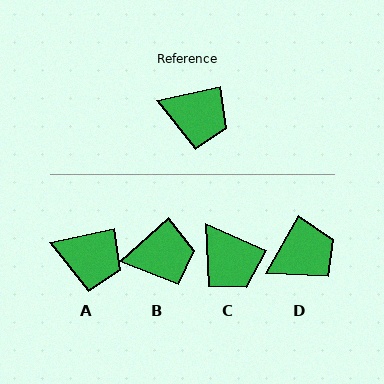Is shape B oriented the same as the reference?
No, it is off by about 30 degrees.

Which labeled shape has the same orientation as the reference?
A.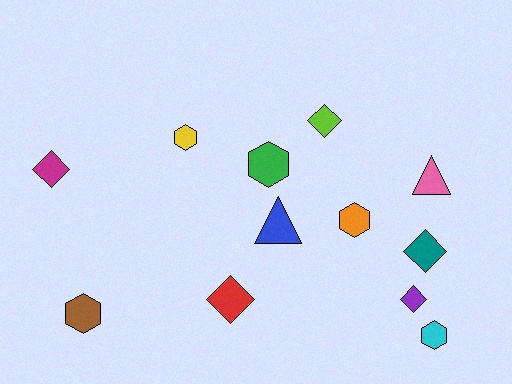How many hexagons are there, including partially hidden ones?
There are 5 hexagons.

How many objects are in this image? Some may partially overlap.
There are 12 objects.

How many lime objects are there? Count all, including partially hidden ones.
There is 1 lime object.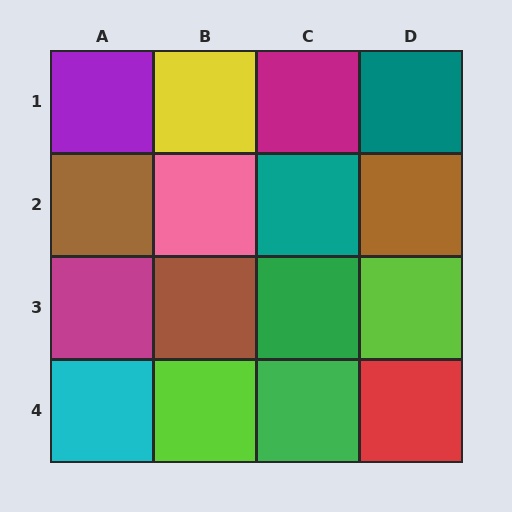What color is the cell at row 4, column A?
Cyan.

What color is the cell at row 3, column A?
Magenta.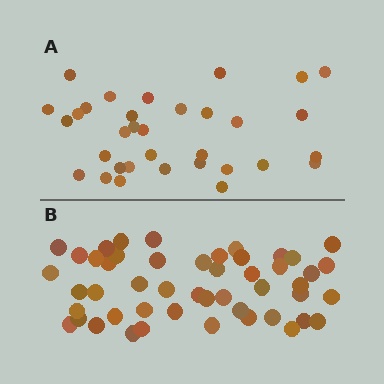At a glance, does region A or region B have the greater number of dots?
Region B (the bottom region) has more dots.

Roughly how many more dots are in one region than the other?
Region B has approximately 15 more dots than region A.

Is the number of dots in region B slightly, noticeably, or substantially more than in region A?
Region B has substantially more. The ratio is roughly 1.5 to 1.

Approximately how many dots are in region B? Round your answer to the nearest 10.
About 50 dots. (The exact count is 49, which rounds to 50.)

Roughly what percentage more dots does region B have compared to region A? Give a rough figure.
About 50% more.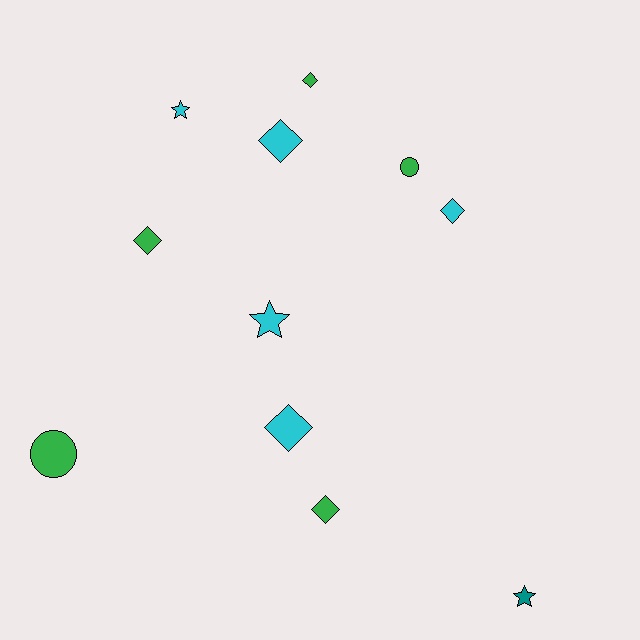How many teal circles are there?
There are no teal circles.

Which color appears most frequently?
Cyan, with 5 objects.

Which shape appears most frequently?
Diamond, with 6 objects.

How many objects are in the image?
There are 11 objects.